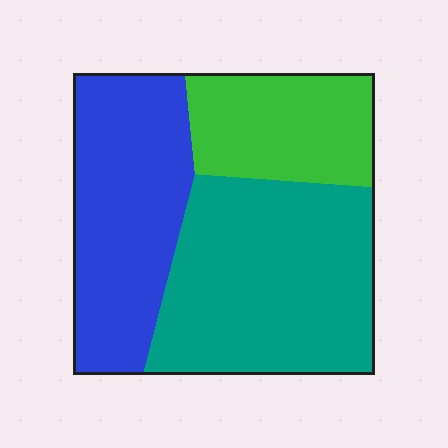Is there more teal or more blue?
Teal.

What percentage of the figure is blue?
Blue takes up between a quarter and a half of the figure.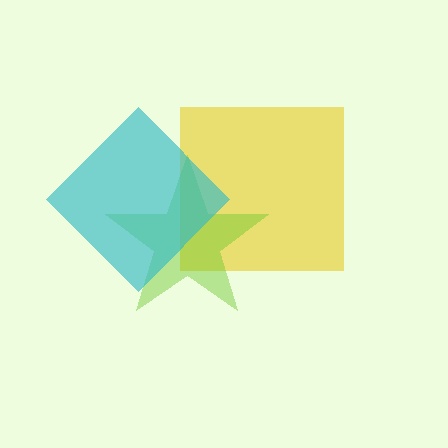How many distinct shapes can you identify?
There are 3 distinct shapes: a yellow square, a lime star, a cyan diamond.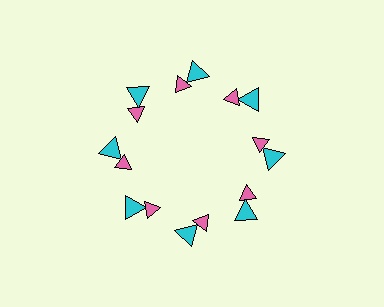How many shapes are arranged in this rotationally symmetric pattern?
There are 16 shapes, arranged in 8 groups of 2.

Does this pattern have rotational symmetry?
Yes, this pattern has 8-fold rotational symmetry. It looks the same after rotating 45 degrees around the center.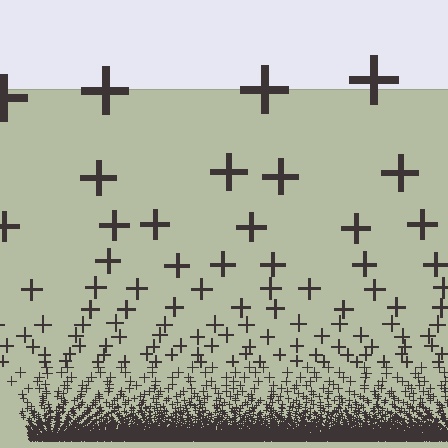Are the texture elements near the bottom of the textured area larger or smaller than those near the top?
Smaller. The gradient is inverted — elements near the bottom are smaller and denser.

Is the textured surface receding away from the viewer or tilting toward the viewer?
The surface appears to tilt toward the viewer. Texture elements get larger and sparser toward the top.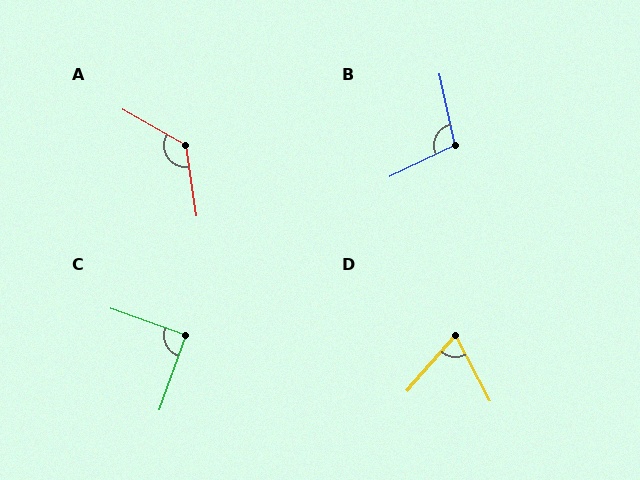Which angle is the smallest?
D, at approximately 69 degrees.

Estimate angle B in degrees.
Approximately 103 degrees.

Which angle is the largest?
A, at approximately 128 degrees.